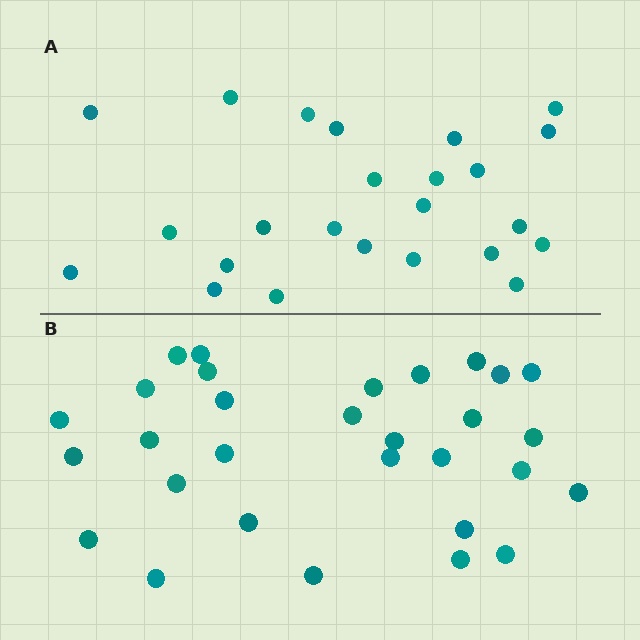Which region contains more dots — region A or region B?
Region B (the bottom region) has more dots.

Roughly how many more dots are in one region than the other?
Region B has about 6 more dots than region A.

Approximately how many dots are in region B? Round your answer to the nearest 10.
About 30 dots.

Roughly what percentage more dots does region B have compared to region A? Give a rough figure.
About 25% more.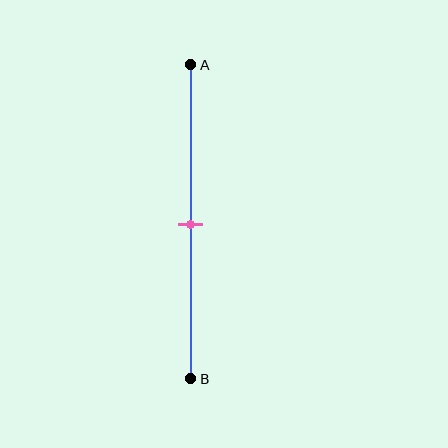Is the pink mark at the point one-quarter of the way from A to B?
No, the mark is at about 50% from A, not at the 25% one-quarter point.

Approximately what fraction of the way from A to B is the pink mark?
The pink mark is approximately 50% of the way from A to B.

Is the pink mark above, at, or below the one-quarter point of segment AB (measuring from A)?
The pink mark is below the one-quarter point of segment AB.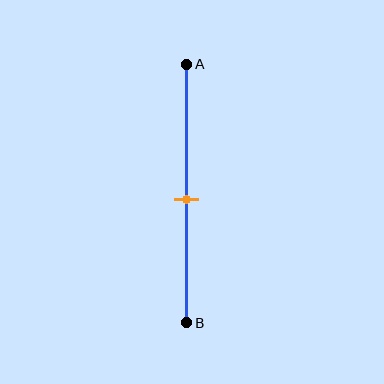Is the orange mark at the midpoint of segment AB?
Yes, the mark is approximately at the midpoint.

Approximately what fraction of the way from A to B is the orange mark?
The orange mark is approximately 50% of the way from A to B.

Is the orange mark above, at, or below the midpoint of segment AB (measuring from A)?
The orange mark is approximately at the midpoint of segment AB.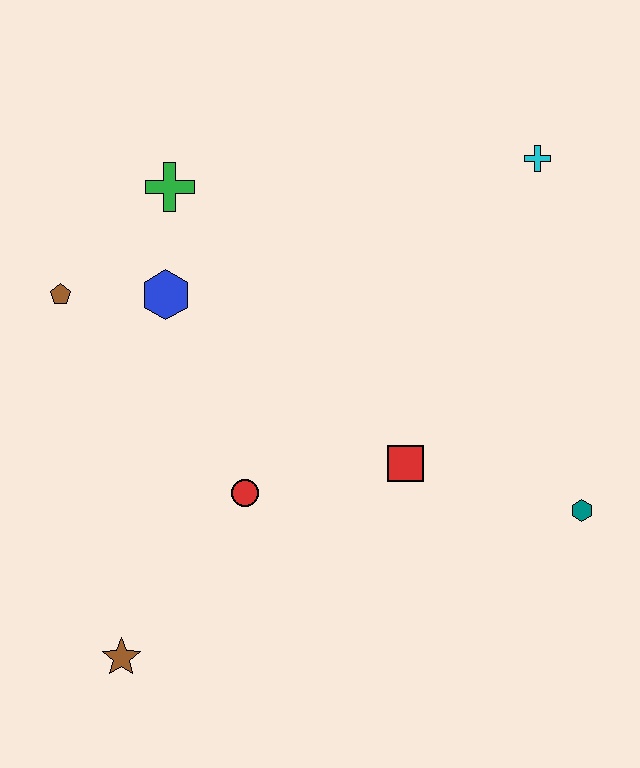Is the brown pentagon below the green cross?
Yes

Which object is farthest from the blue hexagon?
The teal hexagon is farthest from the blue hexagon.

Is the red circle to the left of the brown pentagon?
No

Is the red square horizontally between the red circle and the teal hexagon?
Yes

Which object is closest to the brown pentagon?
The blue hexagon is closest to the brown pentagon.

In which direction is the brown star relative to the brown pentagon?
The brown star is below the brown pentagon.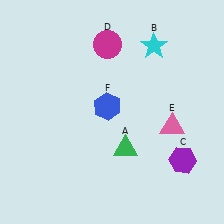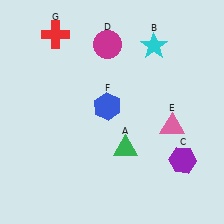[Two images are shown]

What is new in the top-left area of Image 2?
A red cross (G) was added in the top-left area of Image 2.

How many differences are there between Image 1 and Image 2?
There is 1 difference between the two images.